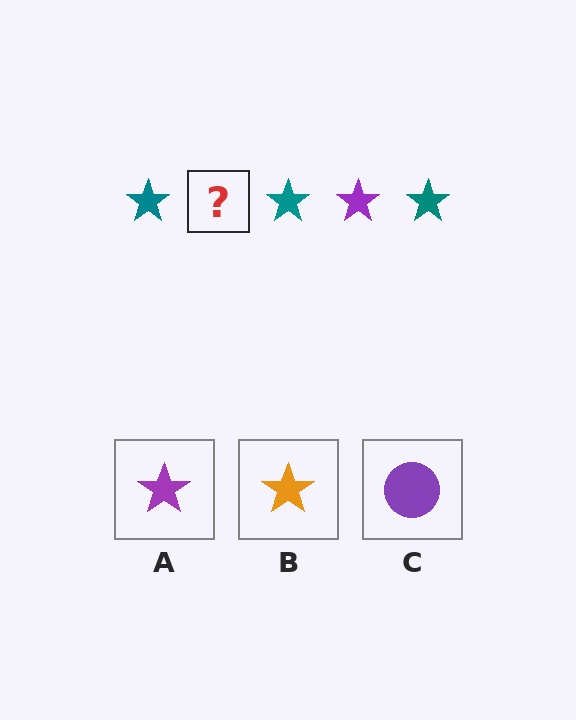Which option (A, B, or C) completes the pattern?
A.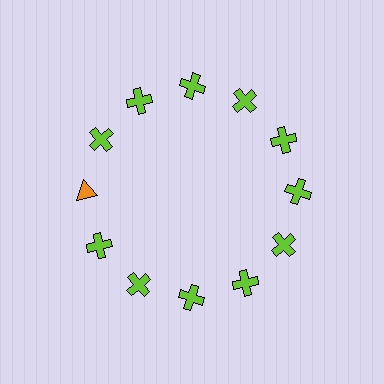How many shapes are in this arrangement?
There are 12 shapes arranged in a ring pattern.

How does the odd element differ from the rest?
It differs in both color (orange instead of lime) and shape (triangle instead of cross).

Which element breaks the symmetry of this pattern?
The orange triangle at roughly the 9 o'clock position breaks the symmetry. All other shapes are lime crosses.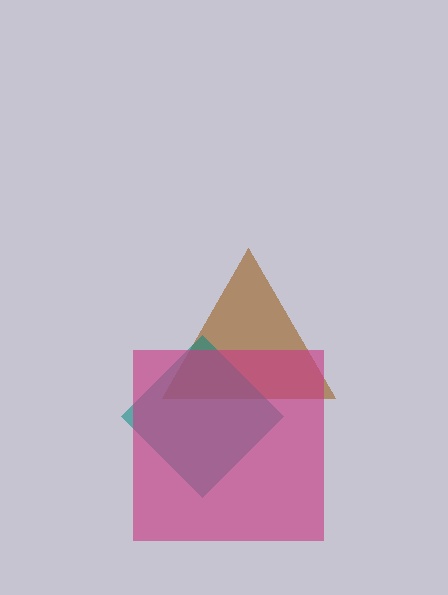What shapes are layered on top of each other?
The layered shapes are: a brown triangle, a teal diamond, a magenta square.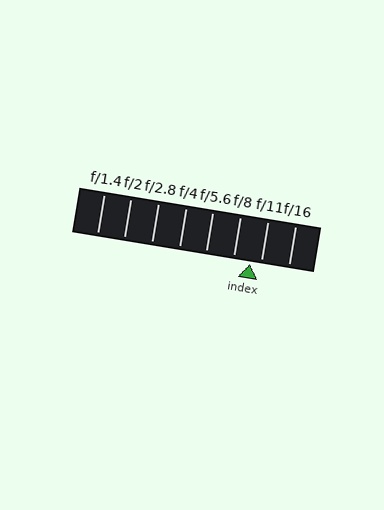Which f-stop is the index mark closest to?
The index mark is closest to f/11.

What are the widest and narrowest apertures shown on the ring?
The widest aperture shown is f/1.4 and the narrowest is f/16.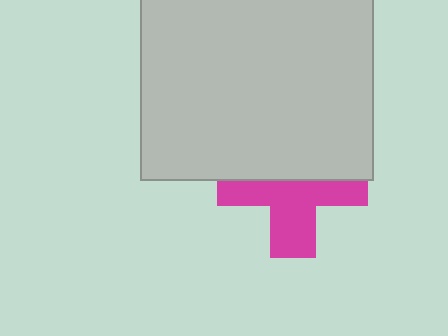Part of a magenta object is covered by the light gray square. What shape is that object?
It is a cross.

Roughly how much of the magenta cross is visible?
About half of it is visible (roughly 51%).